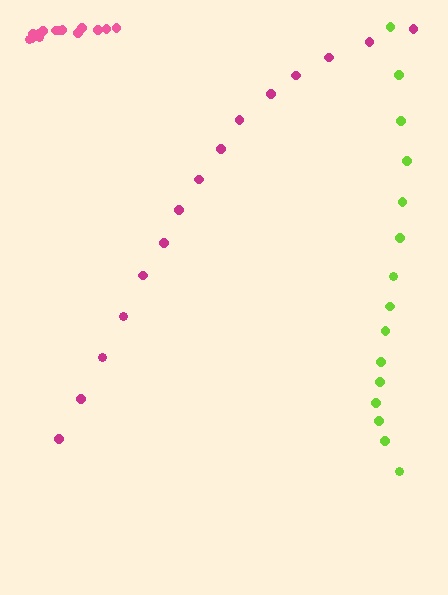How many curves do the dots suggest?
There are 3 distinct paths.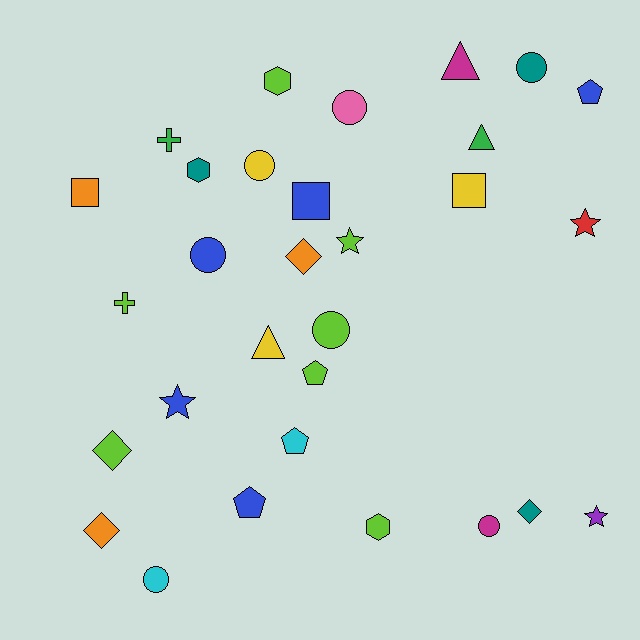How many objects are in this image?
There are 30 objects.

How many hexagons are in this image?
There are 3 hexagons.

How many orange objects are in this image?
There are 3 orange objects.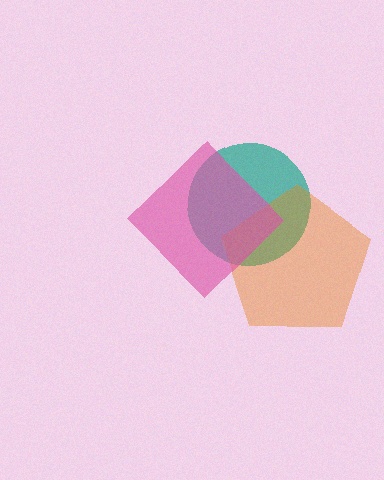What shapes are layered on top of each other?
The layered shapes are: a teal circle, an orange pentagon, a pink diamond.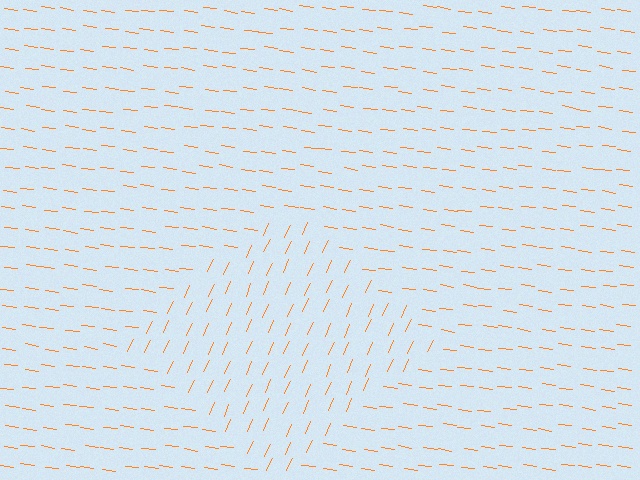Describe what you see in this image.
The image is filled with small orange line segments. A diamond region in the image has lines oriented differently from the surrounding lines, creating a visible texture boundary.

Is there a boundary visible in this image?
Yes, there is a texture boundary formed by a change in line orientation.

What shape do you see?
I see a diamond.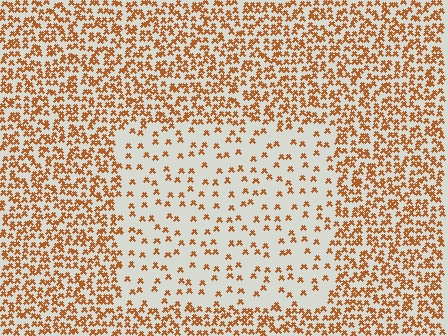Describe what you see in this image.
The image contains small brown elements arranged at two different densities. A rectangle-shaped region is visible where the elements are less densely packed than the surrounding area.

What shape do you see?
I see a rectangle.